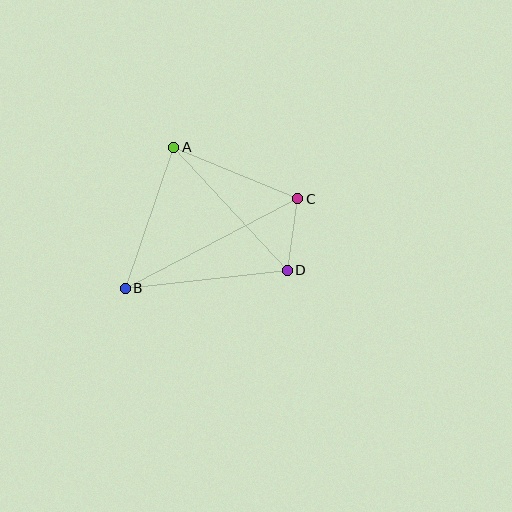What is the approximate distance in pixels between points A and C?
The distance between A and C is approximately 134 pixels.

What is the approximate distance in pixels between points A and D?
The distance between A and D is approximately 168 pixels.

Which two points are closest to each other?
Points C and D are closest to each other.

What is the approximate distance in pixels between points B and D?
The distance between B and D is approximately 163 pixels.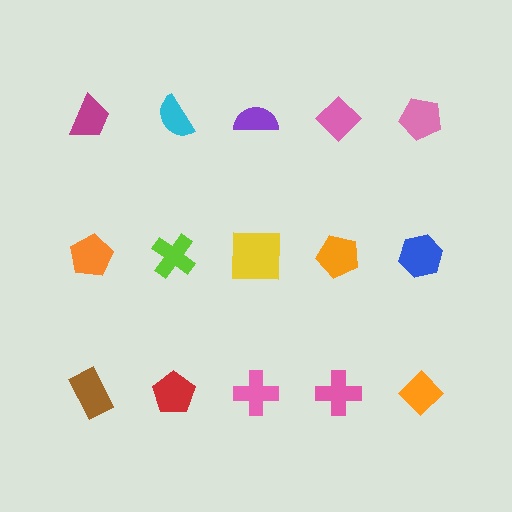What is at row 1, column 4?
A pink diamond.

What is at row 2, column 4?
An orange pentagon.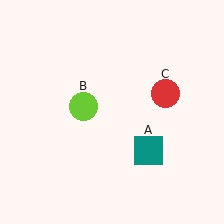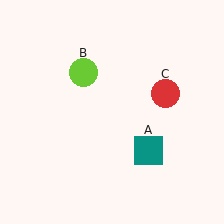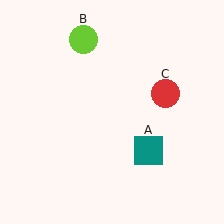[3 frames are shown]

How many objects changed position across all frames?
1 object changed position: lime circle (object B).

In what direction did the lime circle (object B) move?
The lime circle (object B) moved up.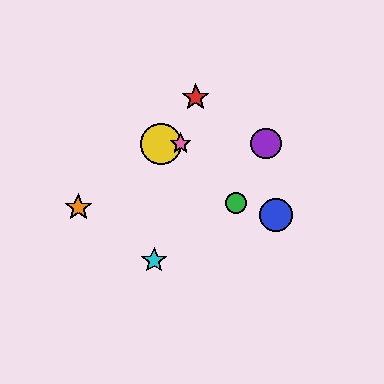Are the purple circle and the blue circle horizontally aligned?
No, the purple circle is at y≈144 and the blue circle is at y≈215.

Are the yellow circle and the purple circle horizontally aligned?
Yes, both are at y≈144.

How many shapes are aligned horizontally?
3 shapes (the yellow circle, the purple circle, the pink star) are aligned horizontally.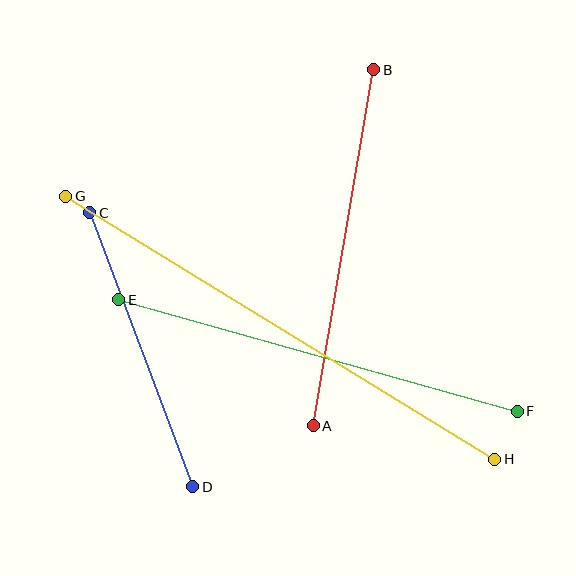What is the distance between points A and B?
The distance is approximately 361 pixels.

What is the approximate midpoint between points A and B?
The midpoint is at approximately (344, 248) pixels.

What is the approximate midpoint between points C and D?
The midpoint is at approximately (141, 350) pixels.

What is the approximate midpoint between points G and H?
The midpoint is at approximately (280, 328) pixels.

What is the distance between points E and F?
The distance is approximately 413 pixels.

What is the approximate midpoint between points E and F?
The midpoint is at approximately (318, 355) pixels.